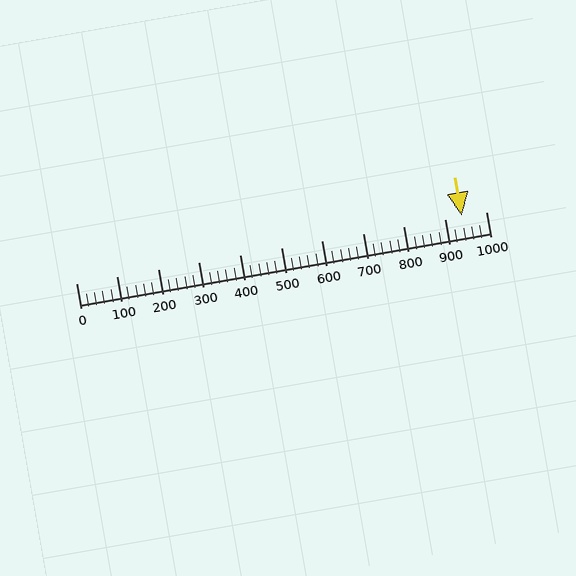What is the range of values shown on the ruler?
The ruler shows values from 0 to 1000.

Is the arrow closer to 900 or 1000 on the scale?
The arrow is closer to 900.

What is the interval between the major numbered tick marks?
The major tick marks are spaced 100 units apart.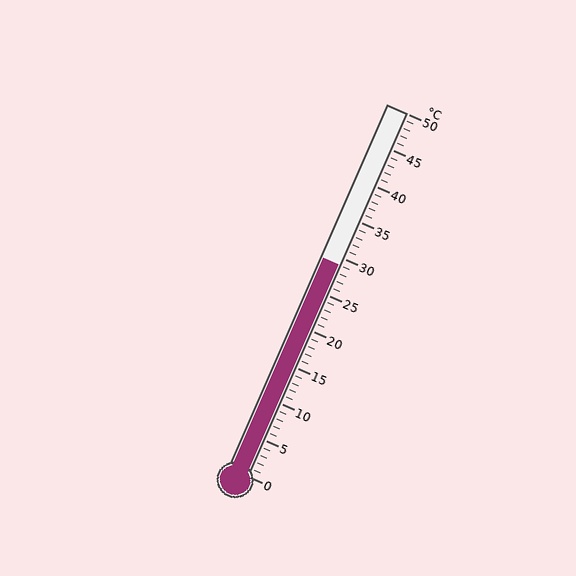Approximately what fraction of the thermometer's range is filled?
The thermometer is filled to approximately 60% of its range.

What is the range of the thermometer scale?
The thermometer scale ranges from 0°C to 50°C.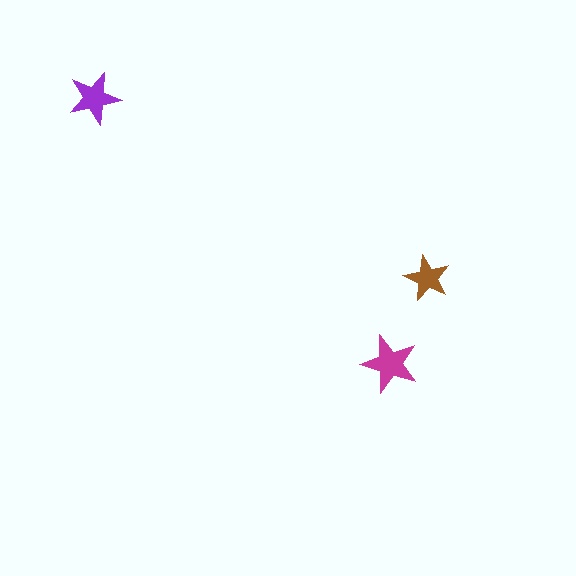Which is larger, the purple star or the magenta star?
The magenta one.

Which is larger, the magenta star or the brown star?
The magenta one.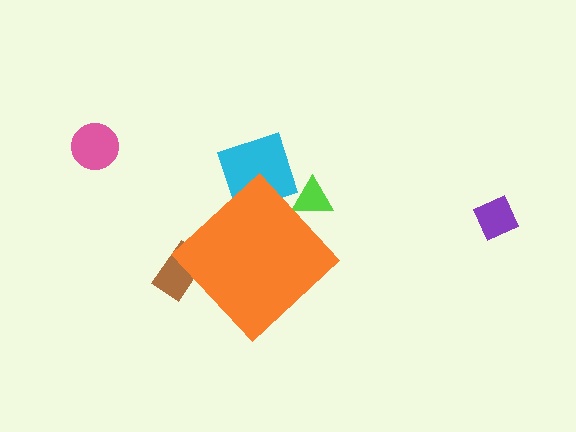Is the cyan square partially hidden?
Yes, the cyan square is partially hidden behind the orange diamond.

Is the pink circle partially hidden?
No, the pink circle is fully visible.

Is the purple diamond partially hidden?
No, the purple diamond is fully visible.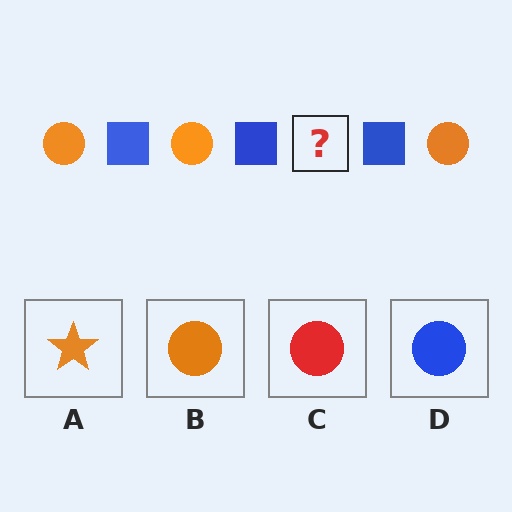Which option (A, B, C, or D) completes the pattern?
B.